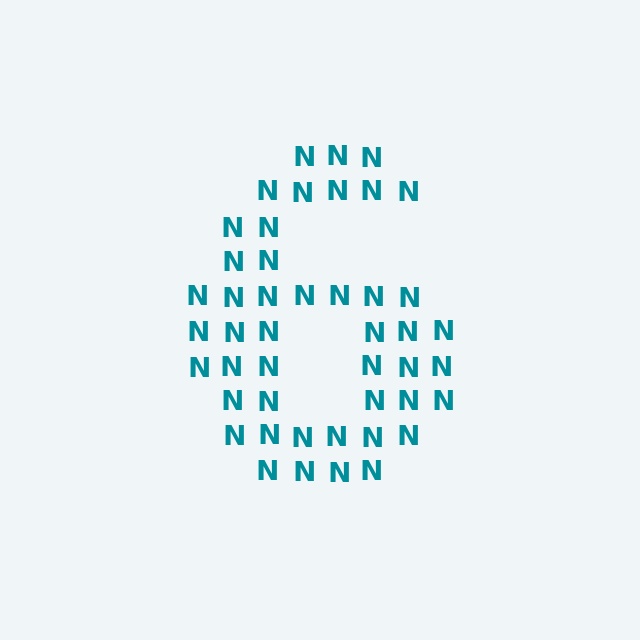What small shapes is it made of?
It is made of small letter N's.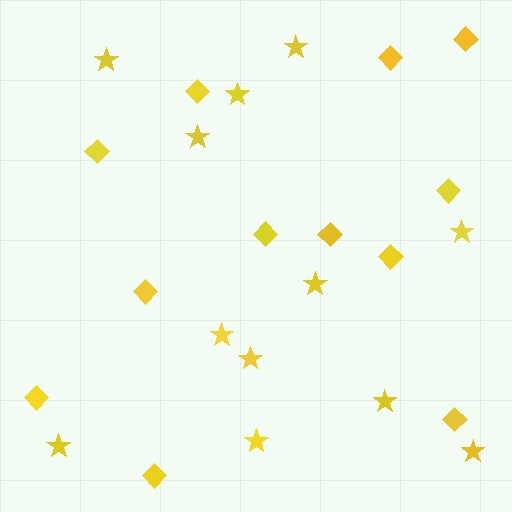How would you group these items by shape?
There are 2 groups: one group of diamonds (12) and one group of stars (12).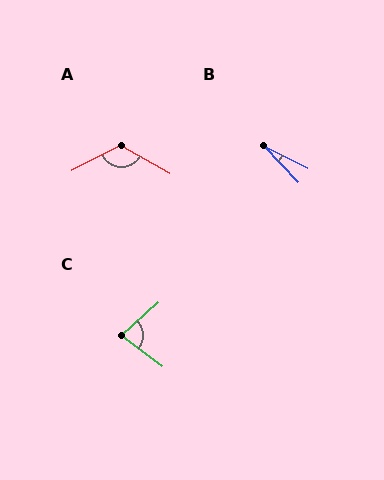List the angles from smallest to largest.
B (21°), C (78°), A (123°).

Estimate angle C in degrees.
Approximately 78 degrees.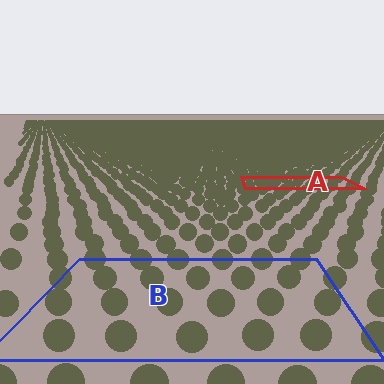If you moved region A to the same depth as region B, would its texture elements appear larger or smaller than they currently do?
They would appear larger. At a closer depth, the same texture elements are projected at a bigger on-screen size.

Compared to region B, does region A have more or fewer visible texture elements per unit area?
Region A has more texture elements per unit area — they are packed more densely because it is farther away.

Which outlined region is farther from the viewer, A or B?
Region A is farther from the viewer — the texture elements inside it appear smaller and more densely packed.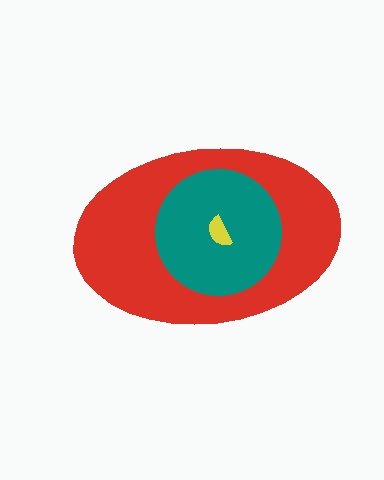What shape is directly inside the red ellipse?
The teal circle.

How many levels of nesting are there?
3.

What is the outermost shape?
The red ellipse.